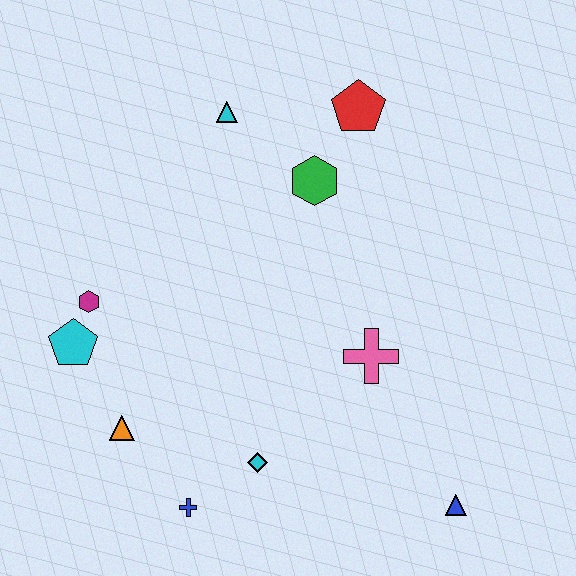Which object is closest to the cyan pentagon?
The magenta hexagon is closest to the cyan pentagon.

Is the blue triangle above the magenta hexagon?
No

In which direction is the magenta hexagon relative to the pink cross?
The magenta hexagon is to the left of the pink cross.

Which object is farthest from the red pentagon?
The blue cross is farthest from the red pentagon.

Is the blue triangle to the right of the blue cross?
Yes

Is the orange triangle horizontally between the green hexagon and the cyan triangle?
No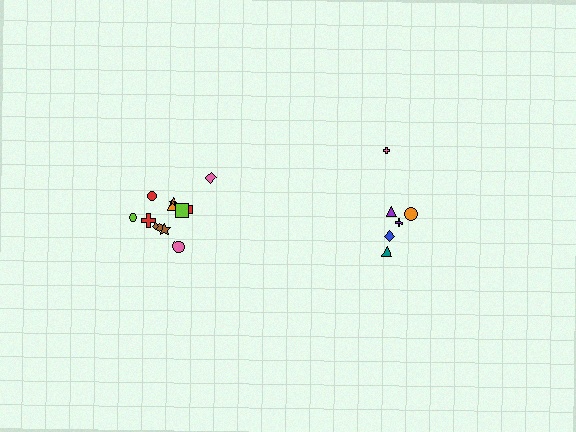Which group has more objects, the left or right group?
The left group.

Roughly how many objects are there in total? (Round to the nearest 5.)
Roughly 20 objects in total.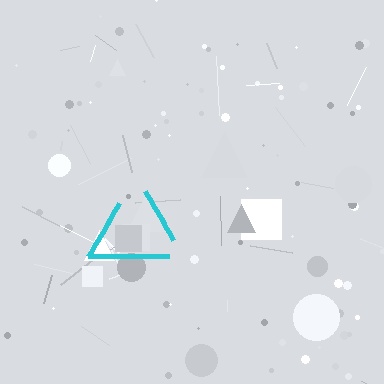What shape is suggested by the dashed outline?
The dashed outline suggests a triangle.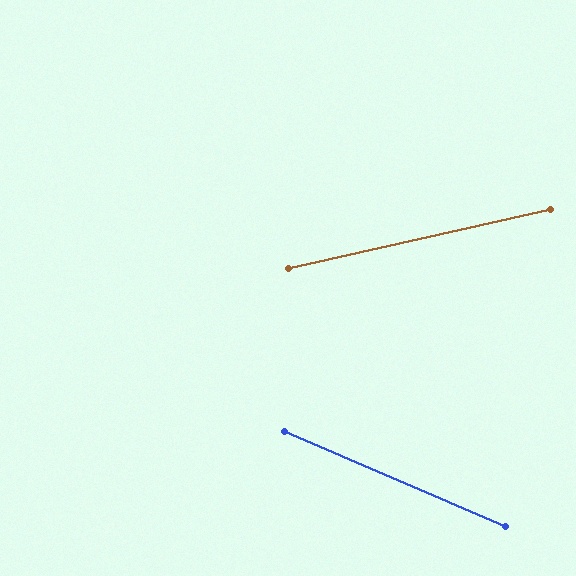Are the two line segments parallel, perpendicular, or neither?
Neither parallel nor perpendicular — they differ by about 36°.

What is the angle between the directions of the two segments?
Approximately 36 degrees.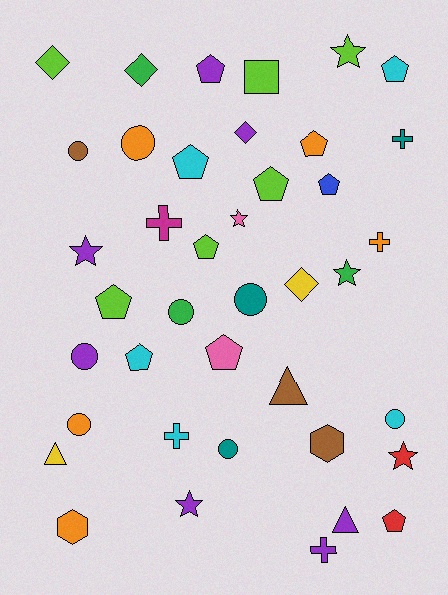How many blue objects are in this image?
There is 1 blue object.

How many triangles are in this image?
There are 3 triangles.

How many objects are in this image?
There are 40 objects.